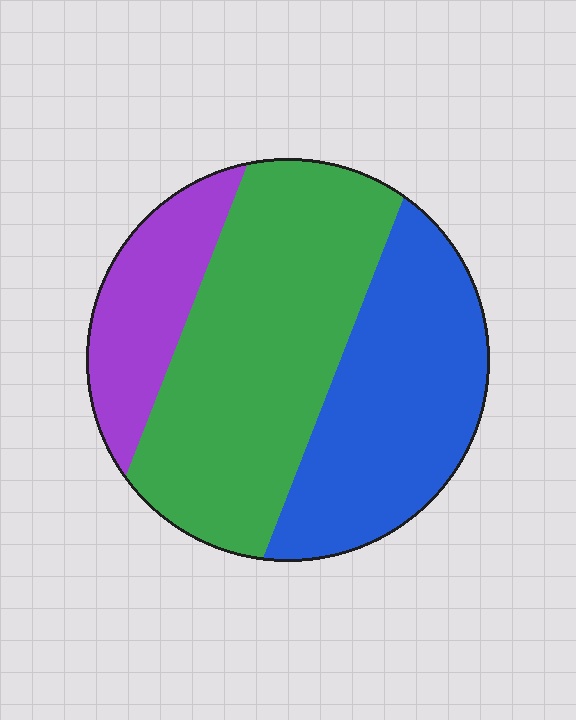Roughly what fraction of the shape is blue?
Blue covers around 35% of the shape.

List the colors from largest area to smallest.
From largest to smallest: green, blue, purple.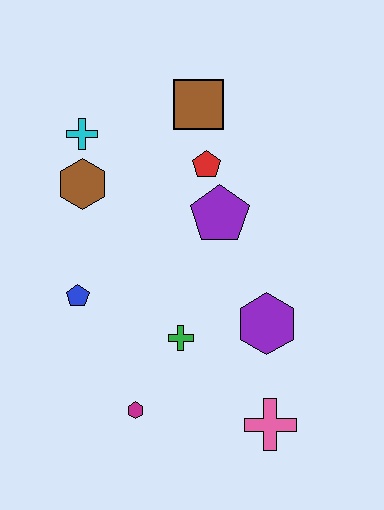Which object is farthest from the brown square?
The pink cross is farthest from the brown square.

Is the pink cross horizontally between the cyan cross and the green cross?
No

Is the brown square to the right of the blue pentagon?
Yes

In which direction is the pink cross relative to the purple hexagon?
The pink cross is below the purple hexagon.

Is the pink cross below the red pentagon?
Yes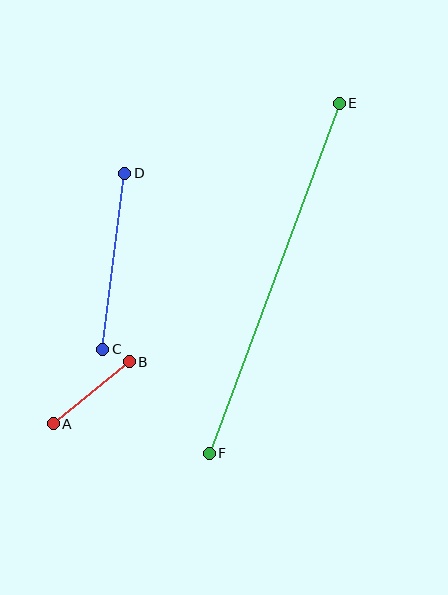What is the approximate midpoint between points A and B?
The midpoint is at approximately (91, 393) pixels.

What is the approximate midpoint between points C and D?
The midpoint is at approximately (114, 261) pixels.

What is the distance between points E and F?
The distance is approximately 373 pixels.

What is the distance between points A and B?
The distance is approximately 98 pixels.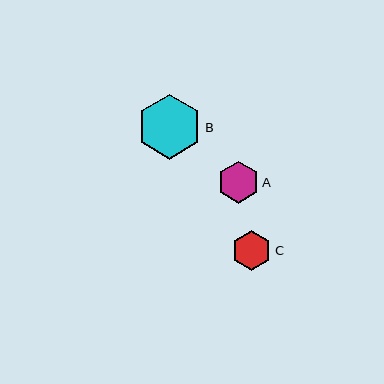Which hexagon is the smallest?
Hexagon C is the smallest with a size of approximately 40 pixels.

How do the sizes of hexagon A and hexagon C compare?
Hexagon A and hexagon C are approximately the same size.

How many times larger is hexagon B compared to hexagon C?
Hexagon B is approximately 1.6 times the size of hexagon C.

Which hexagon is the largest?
Hexagon B is the largest with a size of approximately 65 pixels.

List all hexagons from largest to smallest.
From largest to smallest: B, A, C.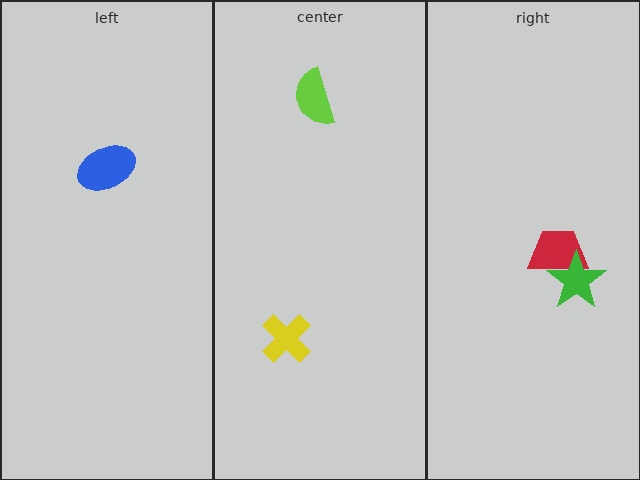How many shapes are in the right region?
2.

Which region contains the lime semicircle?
The center region.